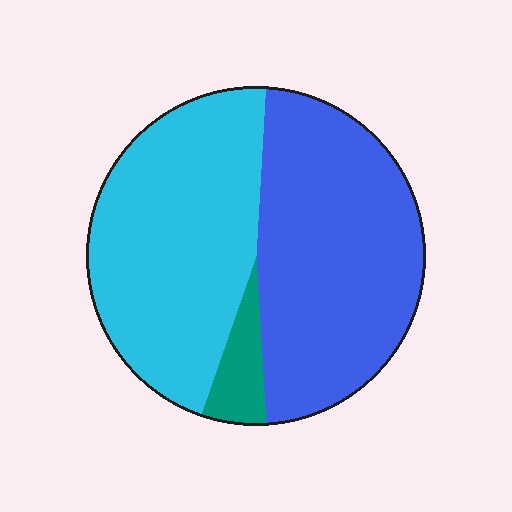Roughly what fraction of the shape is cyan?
Cyan covers around 45% of the shape.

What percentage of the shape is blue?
Blue takes up about one half (1/2) of the shape.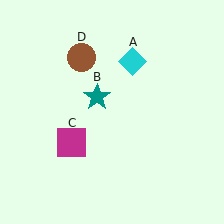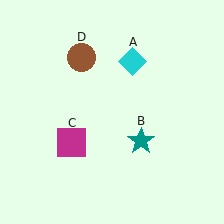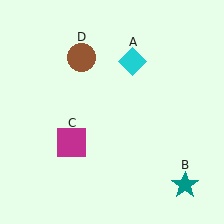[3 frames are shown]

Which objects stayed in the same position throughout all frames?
Cyan diamond (object A) and magenta square (object C) and brown circle (object D) remained stationary.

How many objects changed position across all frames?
1 object changed position: teal star (object B).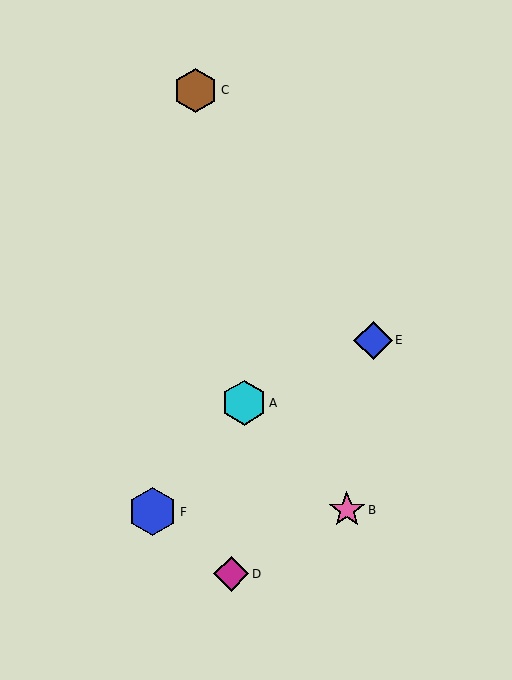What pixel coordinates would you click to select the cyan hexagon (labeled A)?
Click at (244, 403) to select the cyan hexagon A.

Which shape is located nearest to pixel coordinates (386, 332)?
The blue diamond (labeled E) at (373, 340) is nearest to that location.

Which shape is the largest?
The blue hexagon (labeled F) is the largest.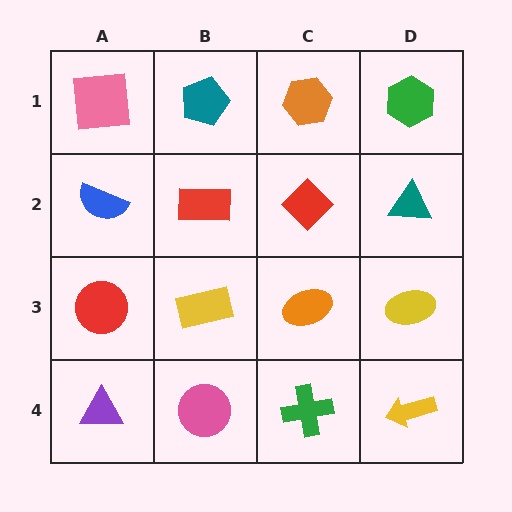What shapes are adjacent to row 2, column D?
A green hexagon (row 1, column D), a yellow ellipse (row 3, column D), a red diamond (row 2, column C).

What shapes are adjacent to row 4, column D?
A yellow ellipse (row 3, column D), a green cross (row 4, column C).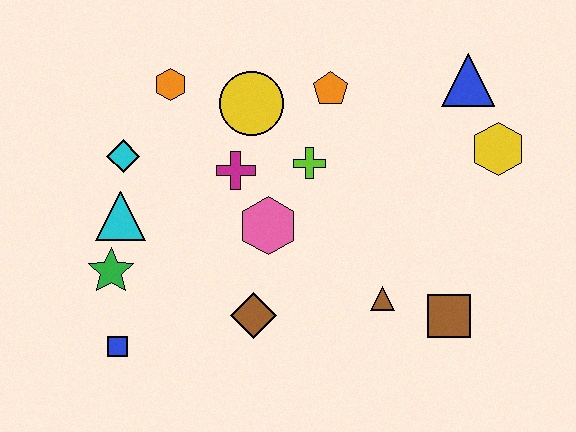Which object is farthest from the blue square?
The blue triangle is farthest from the blue square.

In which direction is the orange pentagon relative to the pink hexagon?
The orange pentagon is above the pink hexagon.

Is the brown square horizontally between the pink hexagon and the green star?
No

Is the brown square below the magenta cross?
Yes